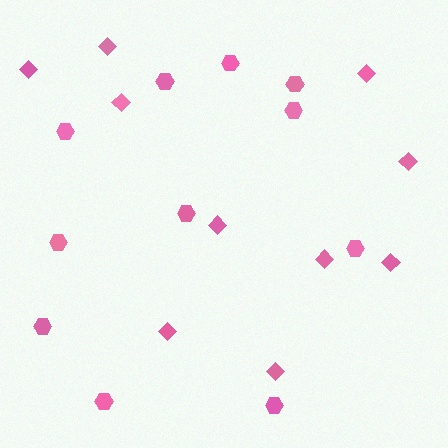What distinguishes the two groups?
There are 2 groups: one group of hexagons (11) and one group of diamonds (10).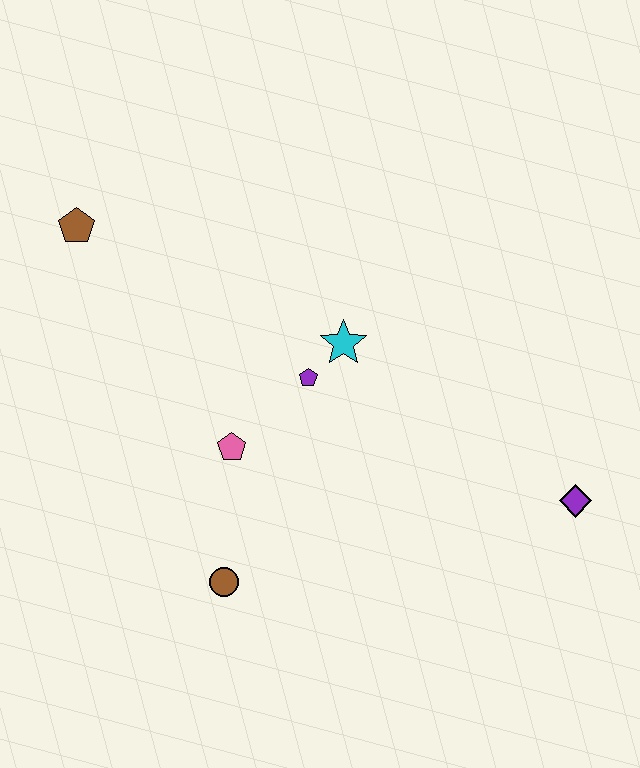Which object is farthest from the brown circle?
The brown pentagon is farthest from the brown circle.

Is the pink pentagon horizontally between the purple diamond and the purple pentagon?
No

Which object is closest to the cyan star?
The purple pentagon is closest to the cyan star.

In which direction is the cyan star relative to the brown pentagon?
The cyan star is to the right of the brown pentagon.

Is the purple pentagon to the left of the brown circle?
No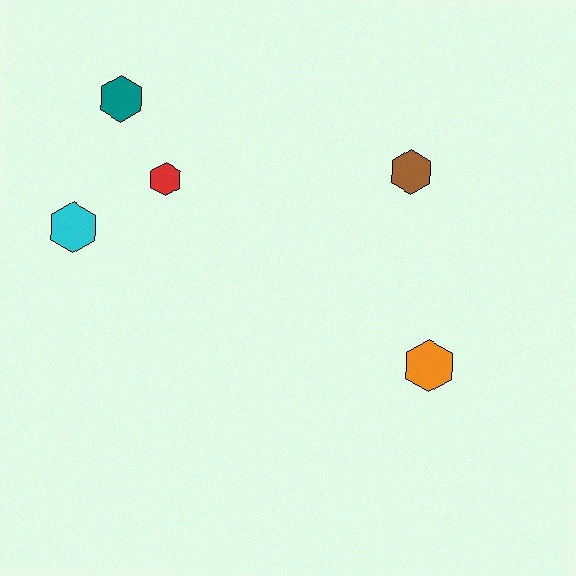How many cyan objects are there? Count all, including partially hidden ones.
There is 1 cyan object.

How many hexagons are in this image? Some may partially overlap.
There are 5 hexagons.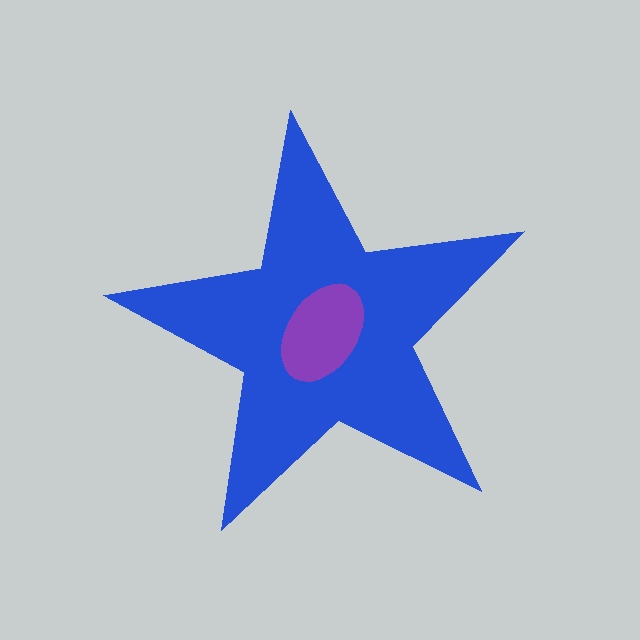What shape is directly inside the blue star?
The purple ellipse.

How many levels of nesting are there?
2.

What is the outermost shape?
The blue star.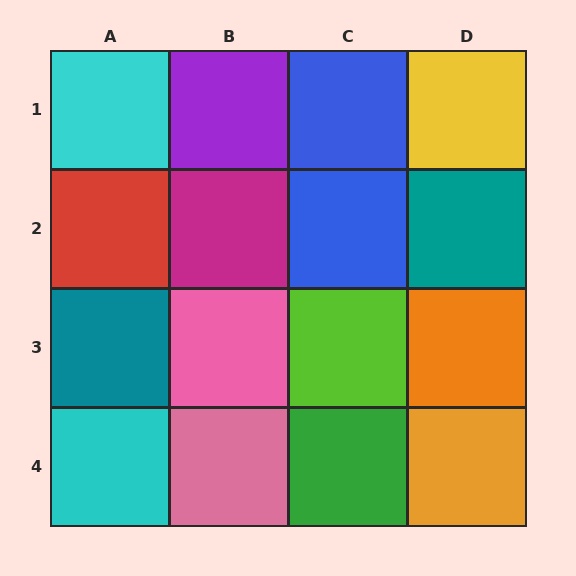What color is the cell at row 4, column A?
Cyan.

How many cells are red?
1 cell is red.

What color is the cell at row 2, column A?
Red.